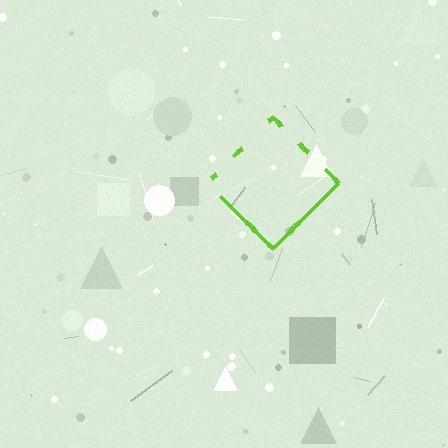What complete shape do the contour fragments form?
The contour fragments form a diamond.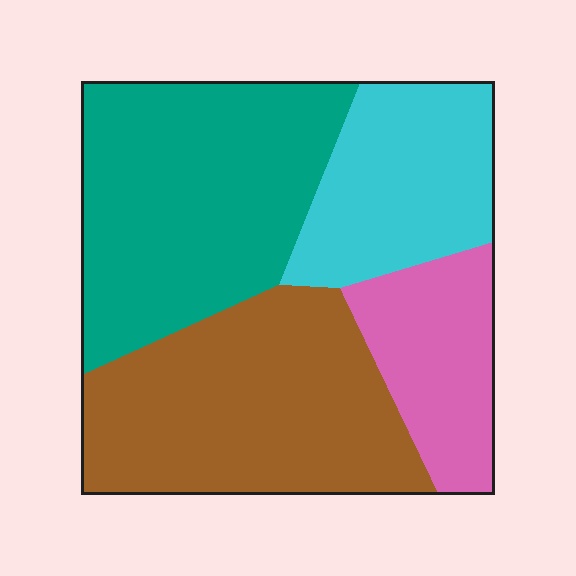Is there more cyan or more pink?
Cyan.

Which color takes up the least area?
Pink, at roughly 15%.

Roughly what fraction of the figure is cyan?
Cyan takes up about one fifth (1/5) of the figure.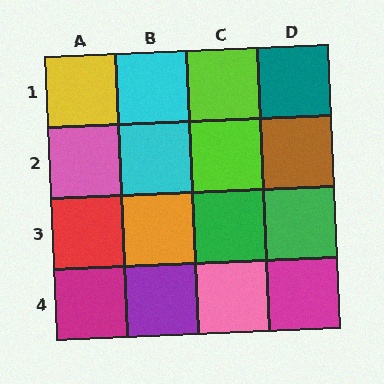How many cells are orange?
1 cell is orange.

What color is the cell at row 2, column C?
Lime.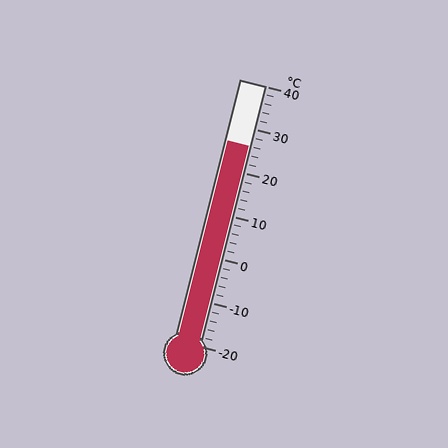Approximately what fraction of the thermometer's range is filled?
The thermometer is filled to approximately 75% of its range.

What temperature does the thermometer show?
The thermometer shows approximately 26°C.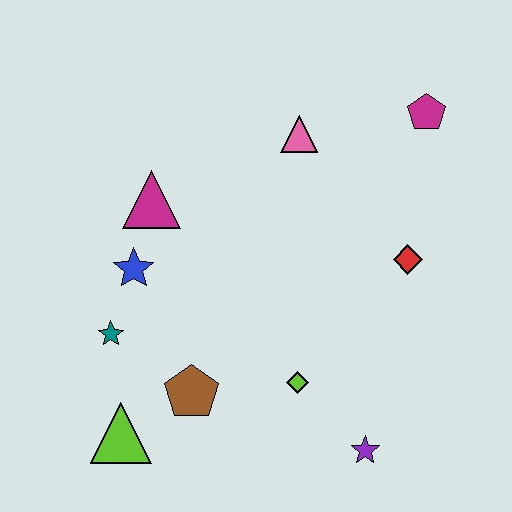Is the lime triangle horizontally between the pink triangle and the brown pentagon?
No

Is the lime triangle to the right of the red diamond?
No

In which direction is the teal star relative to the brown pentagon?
The teal star is to the left of the brown pentagon.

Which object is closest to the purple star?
The lime diamond is closest to the purple star.